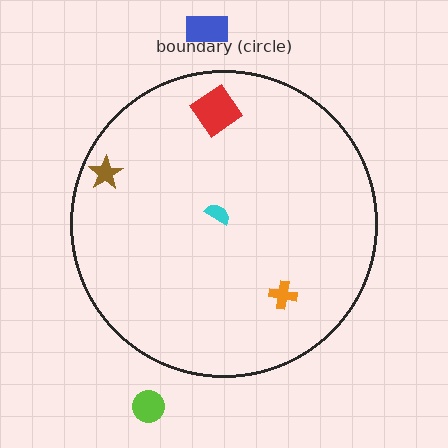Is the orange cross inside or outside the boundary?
Inside.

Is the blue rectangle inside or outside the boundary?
Outside.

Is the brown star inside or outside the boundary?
Inside.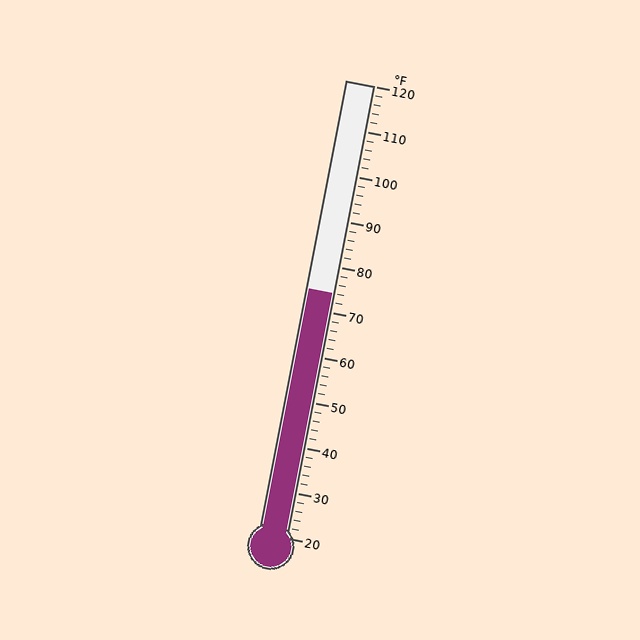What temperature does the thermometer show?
The thermometer shows approximately 74°F.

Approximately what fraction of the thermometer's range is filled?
The thermometer is filled to approximately 55% of its range.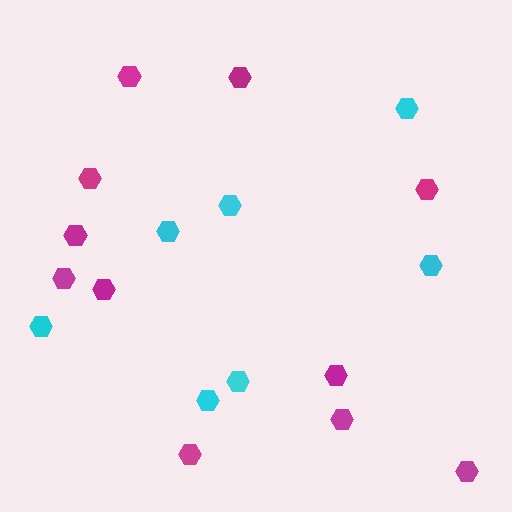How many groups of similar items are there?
There are 2 groups: one group of magenta hexagons (11) and one group of cyan hexagons (7).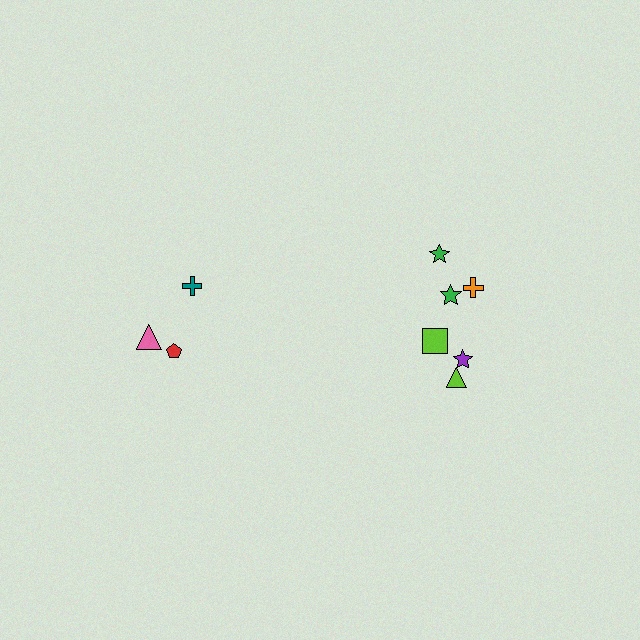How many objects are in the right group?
There are 6 objects.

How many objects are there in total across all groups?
There are 9 objects.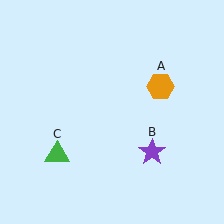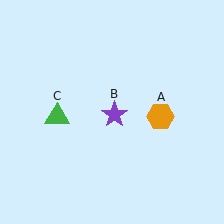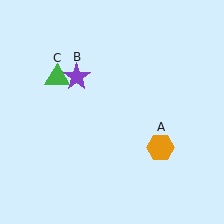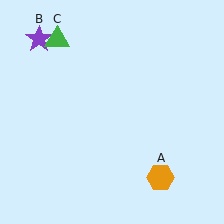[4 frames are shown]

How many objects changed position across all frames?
3 objects changed position: orange hexagon (object A), purple star (object B), green triangle (object C).